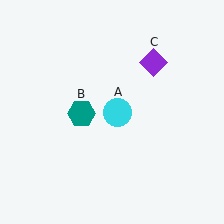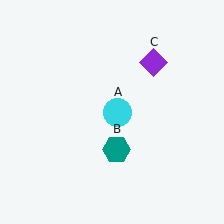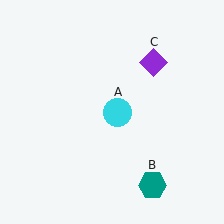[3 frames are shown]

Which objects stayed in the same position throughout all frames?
Cyan circle (object A) and purple diamond (object C) remained stationary.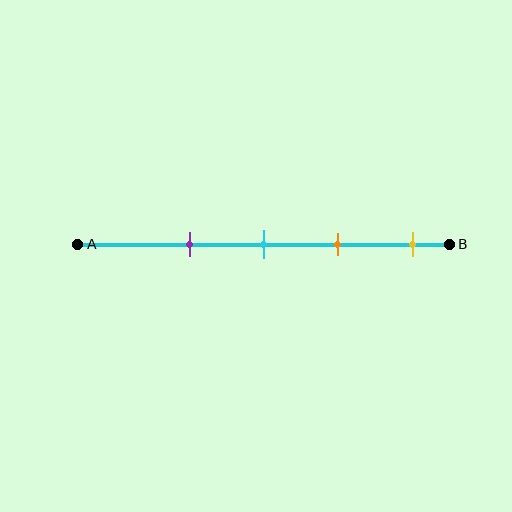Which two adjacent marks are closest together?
The cyan and orange marks are the closest adjacent pair.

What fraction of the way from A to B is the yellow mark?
The yellow mark is approximately 90% (0.9) of the way from A to B.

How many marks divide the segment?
There are 4 marks dividing the segment.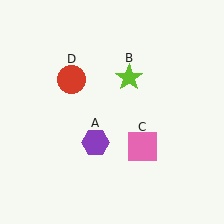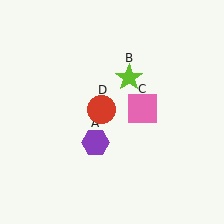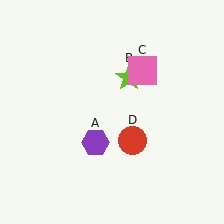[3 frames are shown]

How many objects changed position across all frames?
2 objects changed position: pink square (object C), red circle (object D).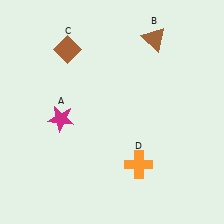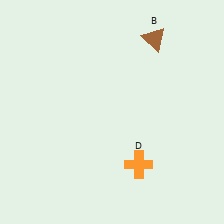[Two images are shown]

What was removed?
The magenta star (A), the brown diamond (C) were removed in Image 2.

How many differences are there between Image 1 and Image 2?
There are 2 differences between the two images.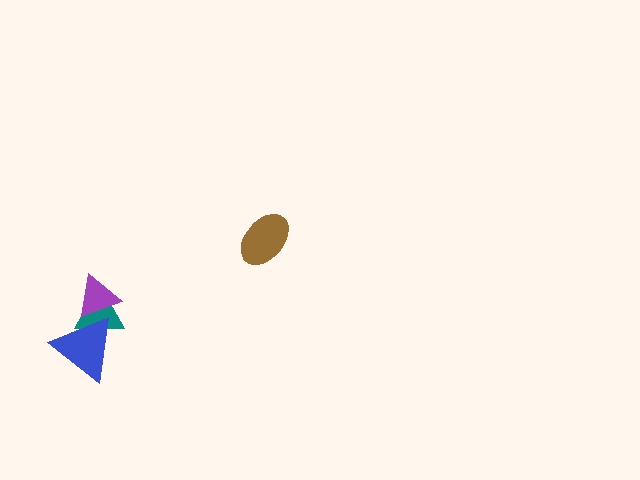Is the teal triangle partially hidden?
Yes, it is partially covered by another shape.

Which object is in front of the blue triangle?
The purple triangle is in front of the blue triangle.